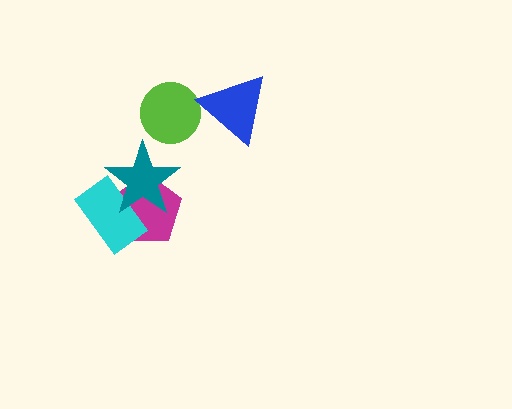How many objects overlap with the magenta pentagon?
2 objects overlap with the magenta pentagon.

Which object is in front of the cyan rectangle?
The teal star is in front of the cyan rectangle.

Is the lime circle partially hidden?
No, no other shape covers it.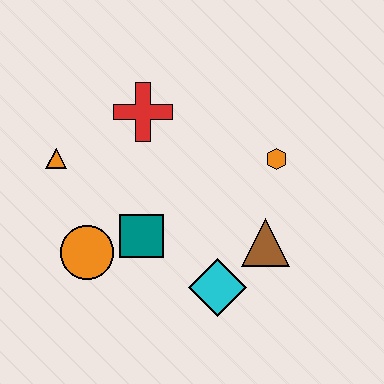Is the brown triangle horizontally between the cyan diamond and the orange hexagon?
Yes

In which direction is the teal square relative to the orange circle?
The teal square is to the right of the orange circle.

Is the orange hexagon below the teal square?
No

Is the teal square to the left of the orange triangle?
No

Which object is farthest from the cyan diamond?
The orange triangle is farthest from the cyan diamond.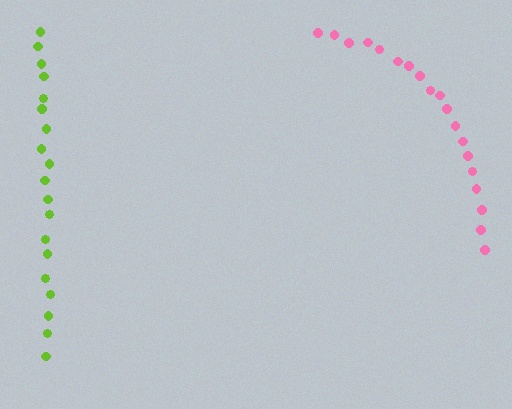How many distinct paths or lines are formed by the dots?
There are 2 distinct paths.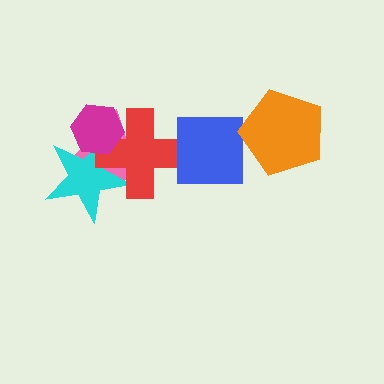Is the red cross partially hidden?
Yes, it is partially covered by another shape.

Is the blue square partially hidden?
No, no other shape covers it.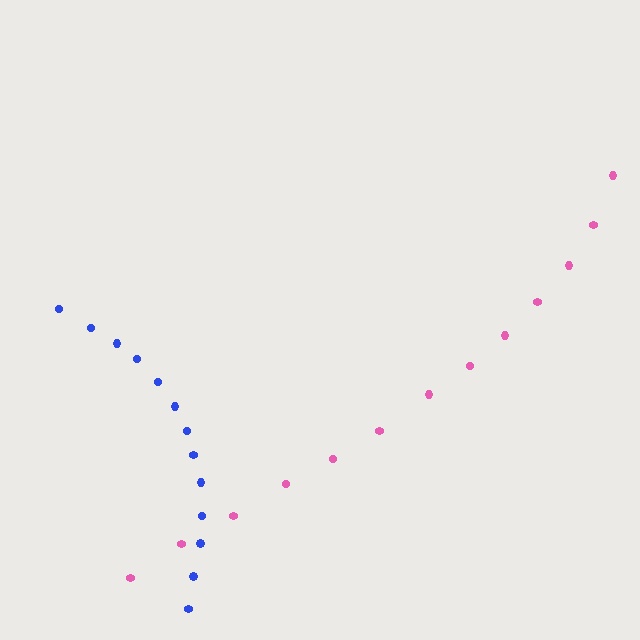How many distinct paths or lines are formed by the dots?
There are 2 distinct paths.